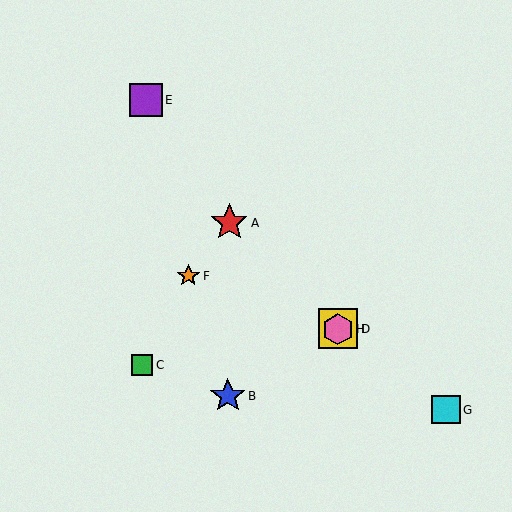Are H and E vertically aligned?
No, H is at x≈338 and E is at x≈146.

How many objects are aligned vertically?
2 objects (D, H) are aligned vertically.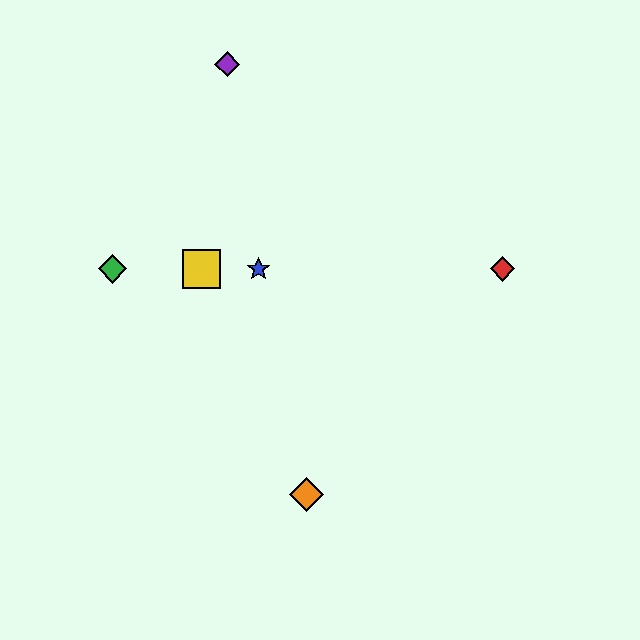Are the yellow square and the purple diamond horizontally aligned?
No, the yellow square is at y≈269 and the purple diamond is at y≈64.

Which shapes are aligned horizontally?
The red diamond, the blue star, the green diamond, the yellow square are aligned horizontally.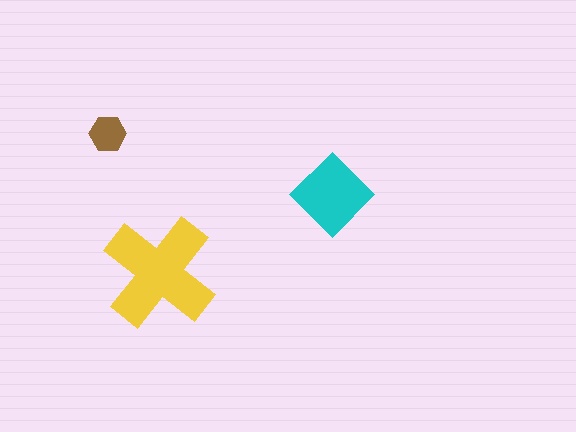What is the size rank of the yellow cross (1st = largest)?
1st.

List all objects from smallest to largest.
The brown hexagon, the cyan diamond, the yellow cross.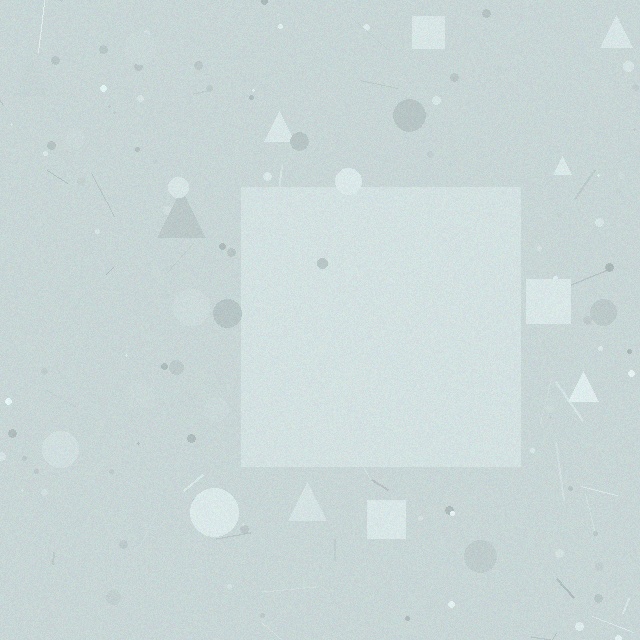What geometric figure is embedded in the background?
A square is embedded in the background.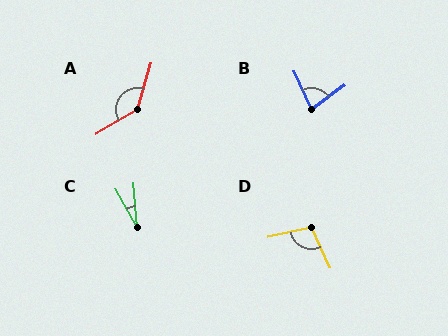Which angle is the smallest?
C, at approximately 24 degrees.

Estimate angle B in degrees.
Approximately 79 degrees.